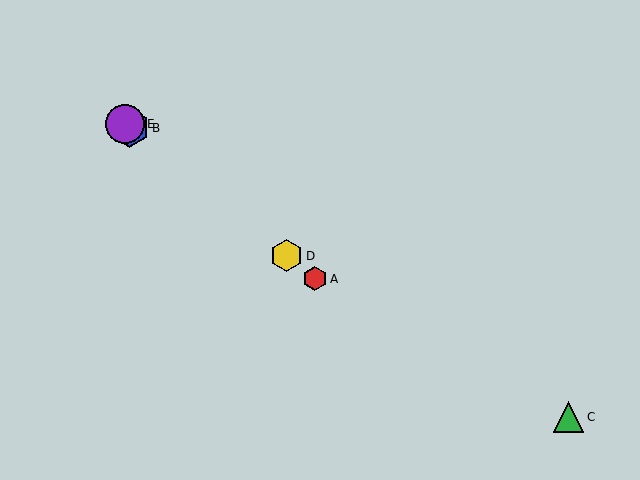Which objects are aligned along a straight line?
Objects A, B, D, E are aligned along a straight line.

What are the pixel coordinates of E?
Object E is at (125, 124).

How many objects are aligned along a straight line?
4 objects (A, B, D, E) are aligned along a straight line.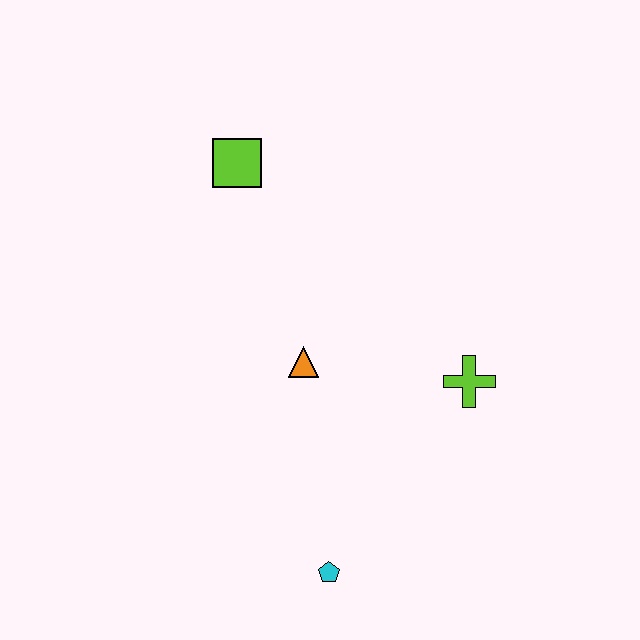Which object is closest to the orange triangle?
The lime cross is closest to the orange triangle.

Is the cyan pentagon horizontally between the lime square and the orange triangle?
No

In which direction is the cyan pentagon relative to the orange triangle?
The cyan pentagon is below the orange triangle.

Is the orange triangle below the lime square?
Yes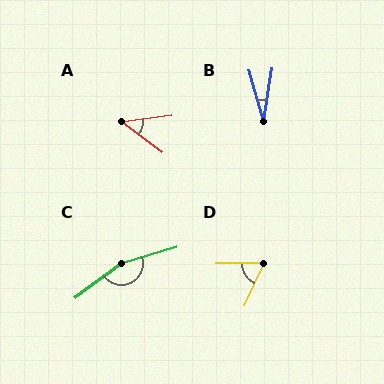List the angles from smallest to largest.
B (25°), A (44°), D (65°), C (160°).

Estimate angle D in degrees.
Approximately 65 degrees.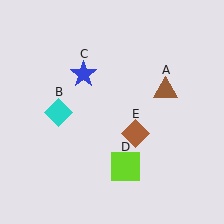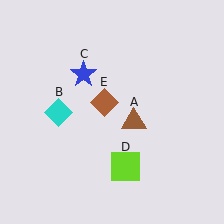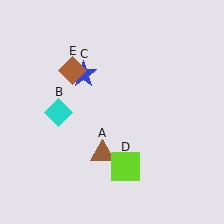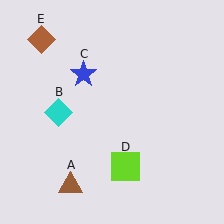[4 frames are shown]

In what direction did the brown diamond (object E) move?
The brown diamond (object E) moved up and to the left.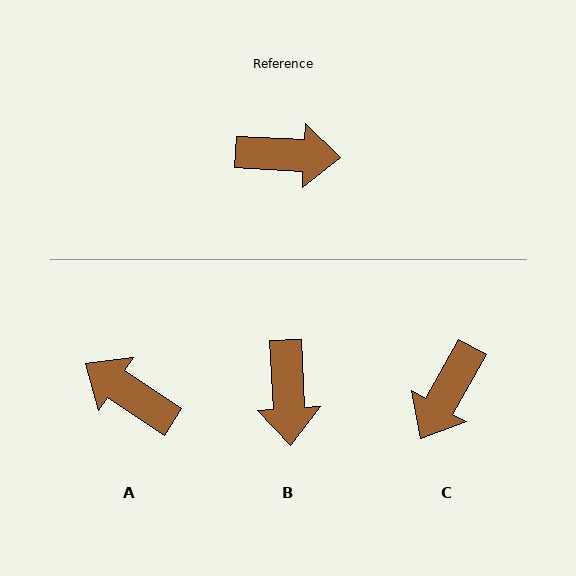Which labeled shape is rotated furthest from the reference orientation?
A, about 149 degrees away.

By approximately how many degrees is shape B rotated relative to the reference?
Approximately 84 degrees clockwise.